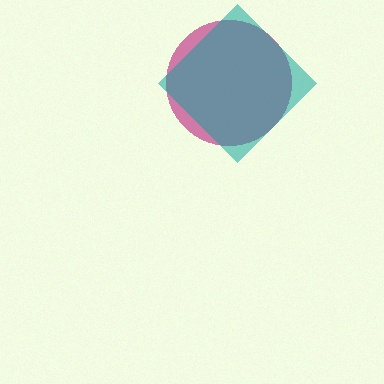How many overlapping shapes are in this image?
There are 2 overlapping shapes in the image.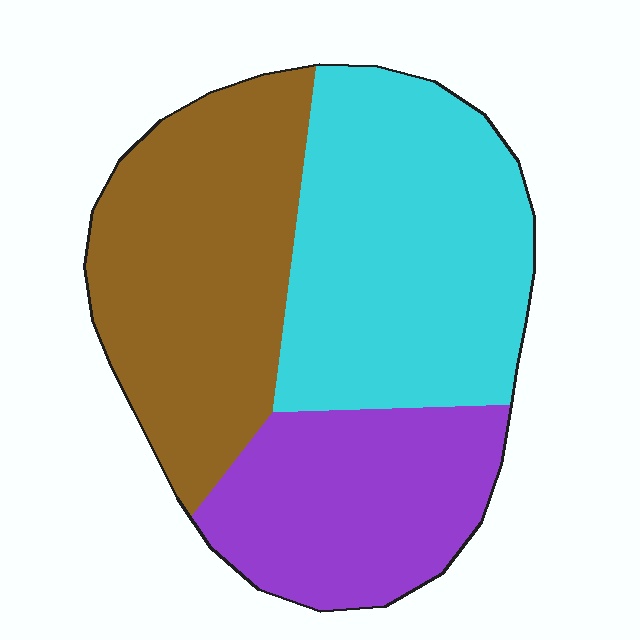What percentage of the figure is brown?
Brown covers around 35% of the figure.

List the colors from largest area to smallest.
From largest to smallest: cyan, brown, purple.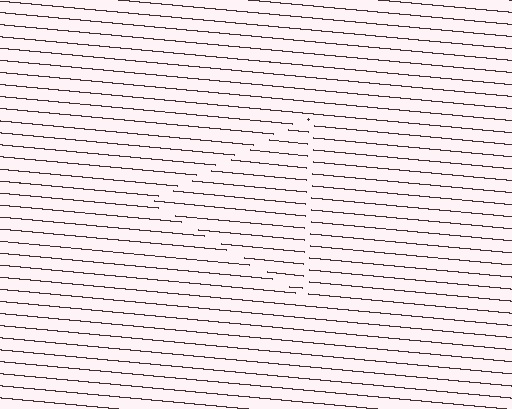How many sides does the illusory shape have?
3 sides — the line-ends trace a triangle.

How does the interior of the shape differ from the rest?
The interior of the shape contains the same grating, shifted by half a period — the contour is defined by the phase discontinuity where line-ends from the inner and outer gratings abut.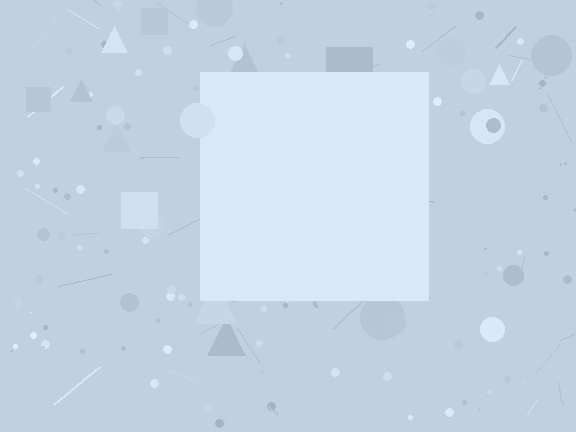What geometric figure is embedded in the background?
A square is embedded in the background.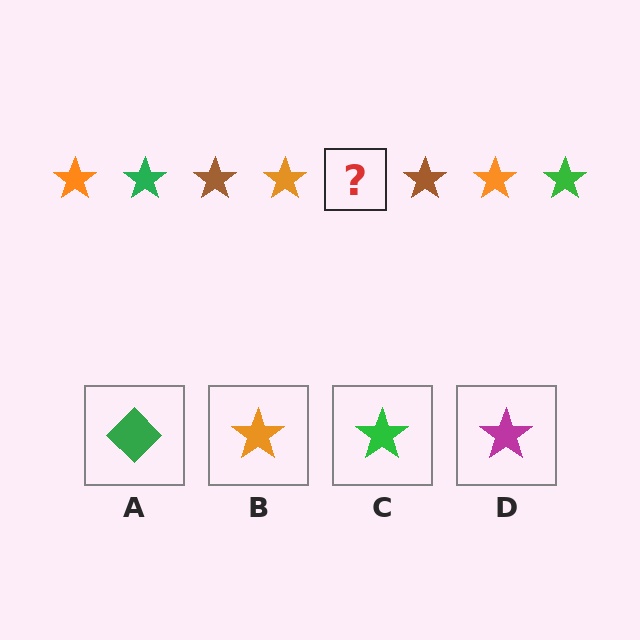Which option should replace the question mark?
Option C.